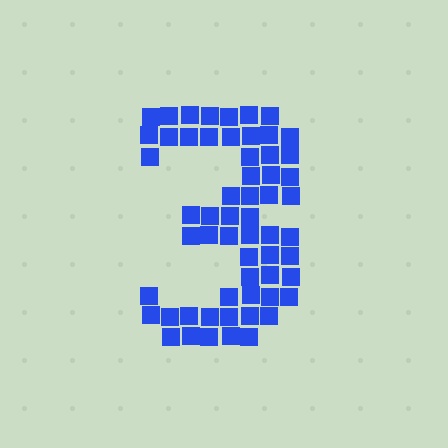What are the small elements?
The small elements are squares.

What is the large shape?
The large shape is the digit 3.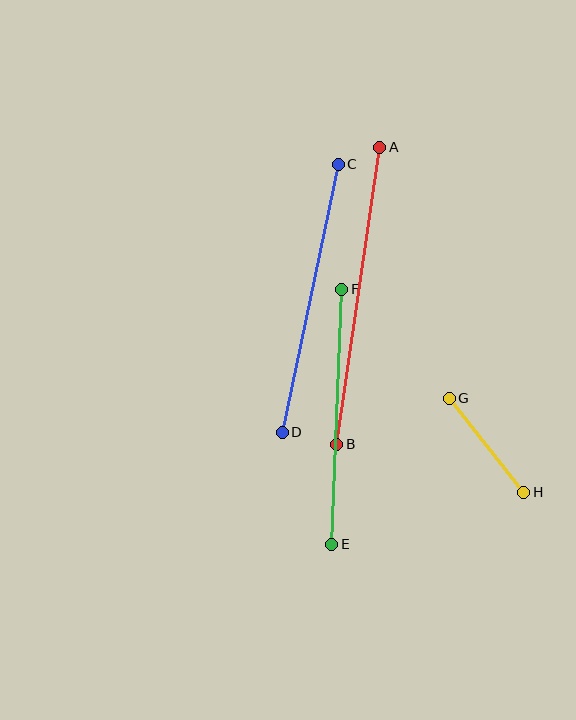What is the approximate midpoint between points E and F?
The midpoint is at approximately (337, 417) pixels.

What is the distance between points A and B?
The distance is approximately 300 pixels.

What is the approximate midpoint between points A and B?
The midpoint is at approximately (358, 296) pixels.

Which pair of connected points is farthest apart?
Points A and B are farthest apart.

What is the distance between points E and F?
The distance is approximately 255 pixels.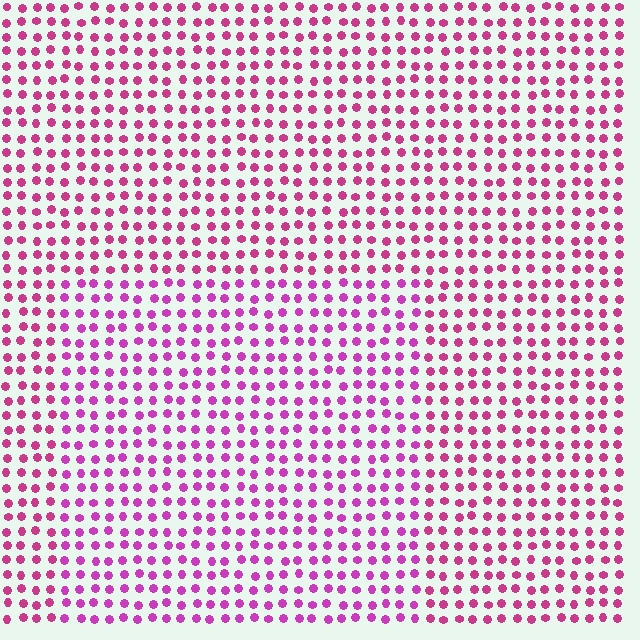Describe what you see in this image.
The image is filled with small magenta elements in a uniform arrangement. A rectangle-shaped region is visible where the elements are tinted to a slightly different hue, forming a subtle color boundary.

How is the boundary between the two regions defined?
The boundary is defined purely by a slight shift in hue (about 21 degrees). Spacing, size, and orientation are identical on both sides.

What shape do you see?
I see a rectangle.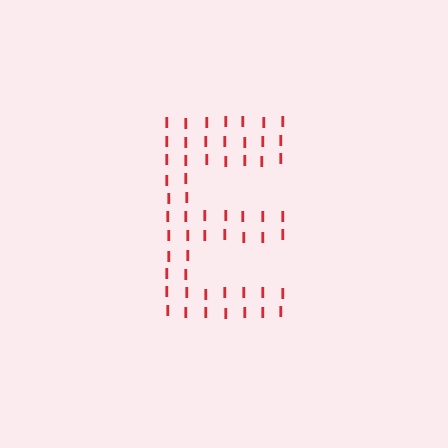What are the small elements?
The small elements are letter I's.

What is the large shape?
The large shape is the letter E.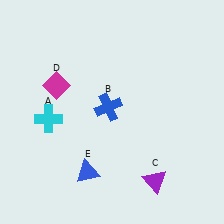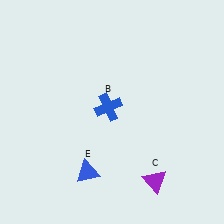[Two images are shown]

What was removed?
The cyan cross (A), the magenta diamond (D) were removed in Image 2.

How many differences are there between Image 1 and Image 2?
There are 2 differences between the two images.